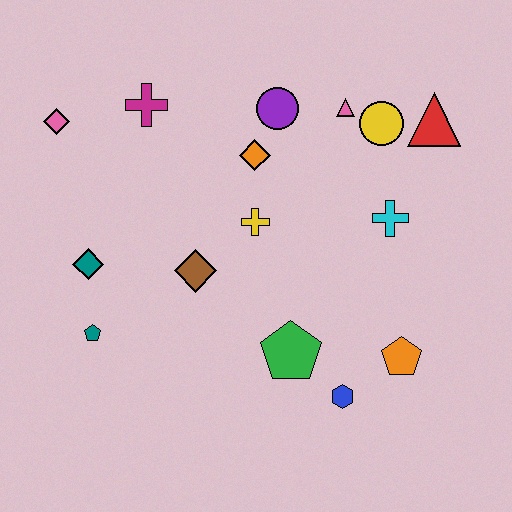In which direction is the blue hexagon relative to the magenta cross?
The blue hexagon is below the magenta cross.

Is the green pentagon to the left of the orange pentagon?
Yes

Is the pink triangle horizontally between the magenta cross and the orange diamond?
No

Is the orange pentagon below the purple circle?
Yes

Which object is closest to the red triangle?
The yellow circle is closest to the red triangle.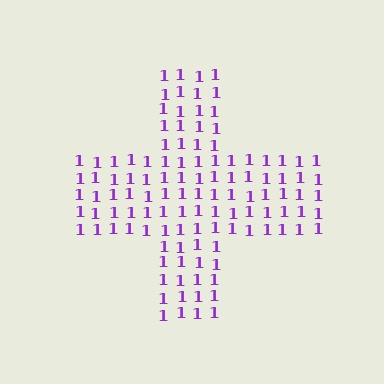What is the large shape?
The large shape is a cross.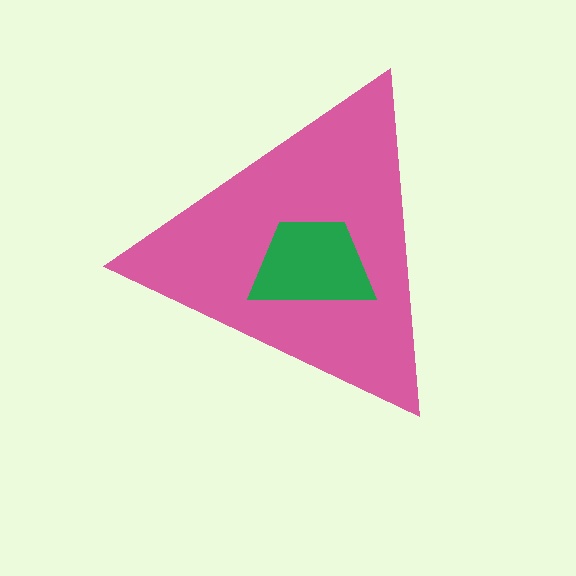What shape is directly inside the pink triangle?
The green trapezoid.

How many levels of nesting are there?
2.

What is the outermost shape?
The pink triangle.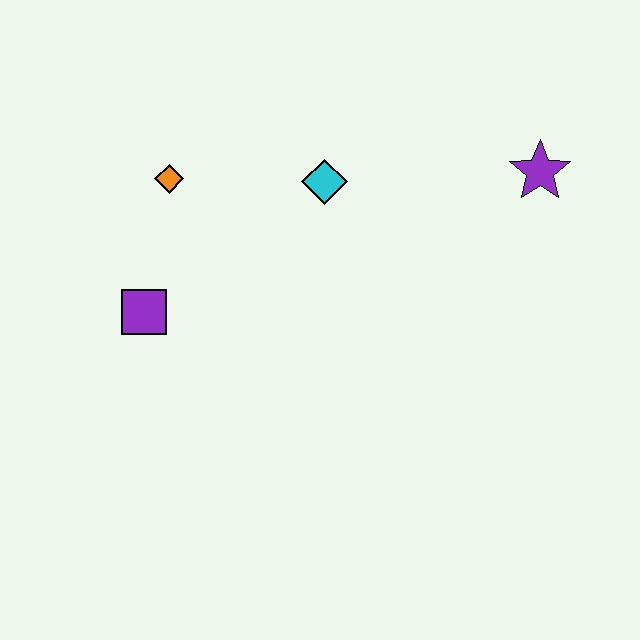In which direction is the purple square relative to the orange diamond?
The purple square is below the orange diamond.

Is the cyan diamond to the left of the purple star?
Yes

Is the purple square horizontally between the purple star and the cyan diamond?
No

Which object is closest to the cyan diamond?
The orange diamond is closest to the cyan diamond.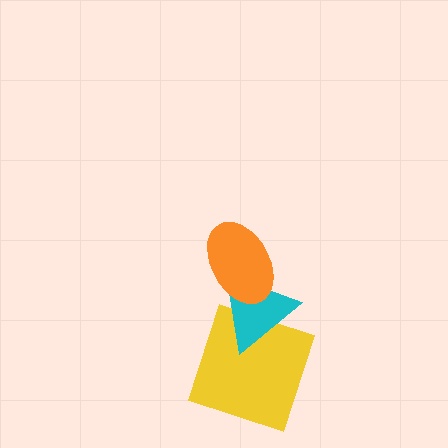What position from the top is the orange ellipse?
The orange ellipse is 1st from the top.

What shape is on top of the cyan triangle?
The orange ellipse is on top of the cyan triangle.